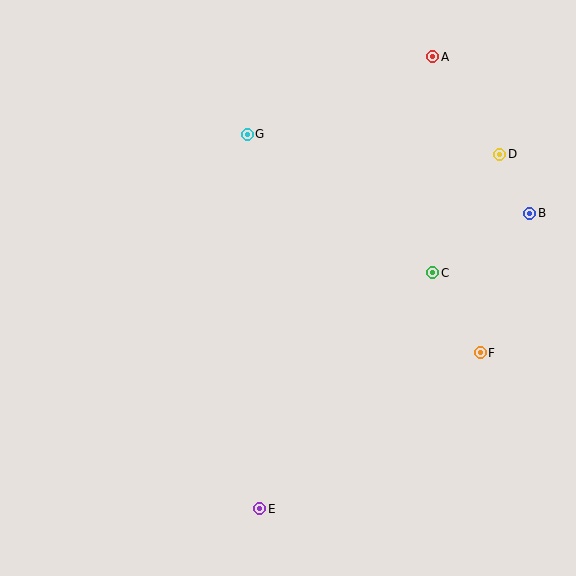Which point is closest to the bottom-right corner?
Point F is closest to the bottom-right corner.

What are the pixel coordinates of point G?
Point G is at (247, 134).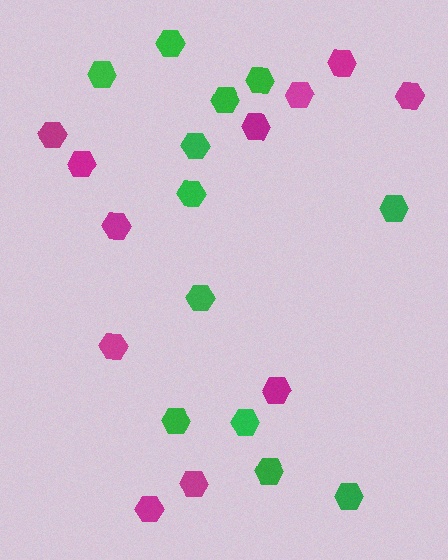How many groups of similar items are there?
There are 2 groups: one group of magenta hexagons (11) and one group of green hexagons (12).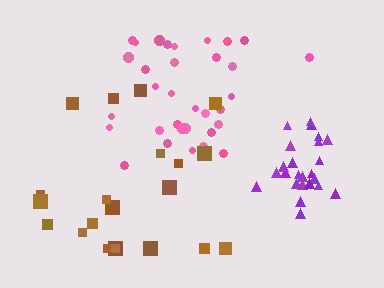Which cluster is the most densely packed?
Purple.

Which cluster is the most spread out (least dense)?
Brown.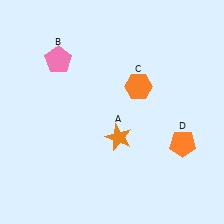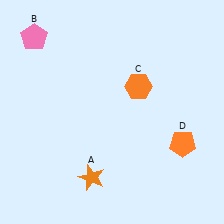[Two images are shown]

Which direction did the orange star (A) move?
The orange star (A) moved down.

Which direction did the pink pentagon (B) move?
The pink pentagon (B) moved left.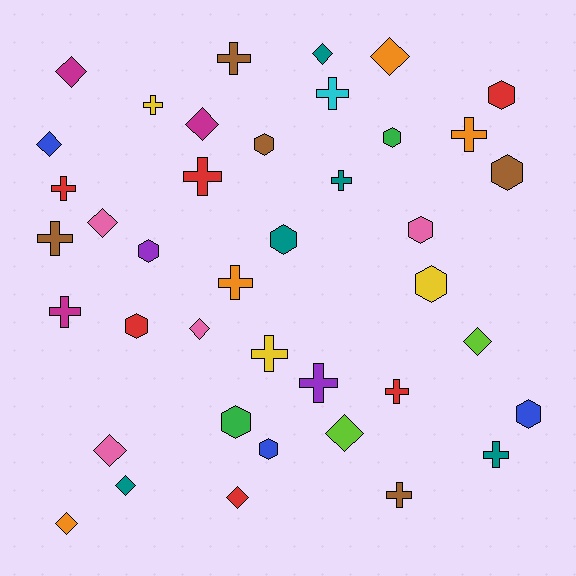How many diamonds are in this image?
There are 13 diamonds.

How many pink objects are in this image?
There are 4 pink objects.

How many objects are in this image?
There are 40 objects.